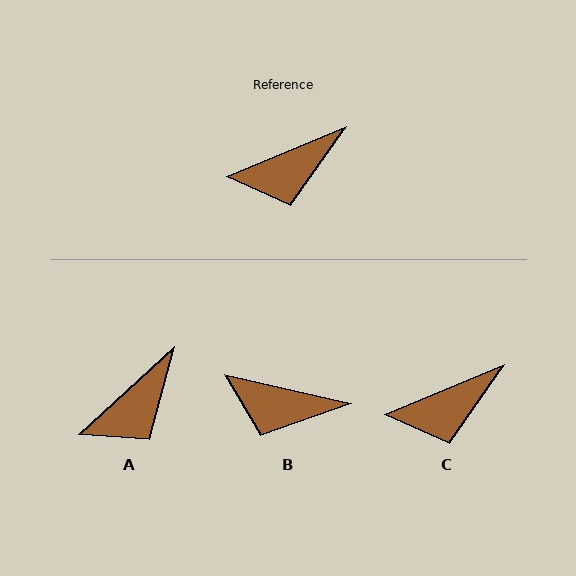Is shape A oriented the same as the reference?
No, it is off by about 20 degrees.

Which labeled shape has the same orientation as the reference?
C.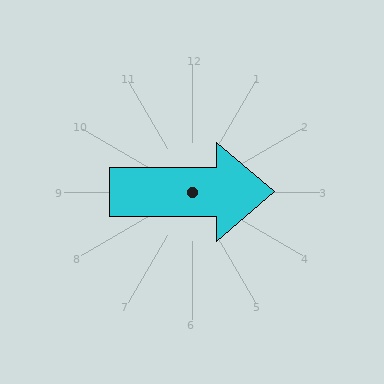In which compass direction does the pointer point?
East.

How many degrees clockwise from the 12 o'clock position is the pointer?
Approximately 90 degrees.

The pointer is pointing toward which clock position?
Roughly 3 o'clock.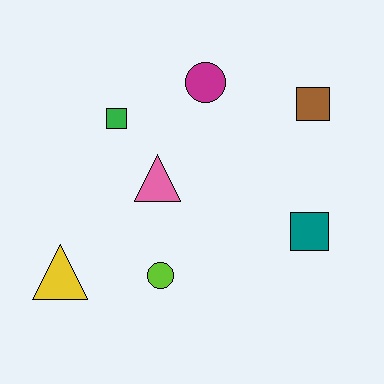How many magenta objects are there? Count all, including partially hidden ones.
There is 1 magenta object.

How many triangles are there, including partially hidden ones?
There are 2 triangles.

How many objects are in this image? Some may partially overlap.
There are 7 objects.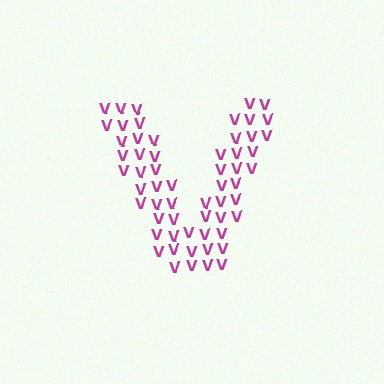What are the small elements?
The small elements are letter V's.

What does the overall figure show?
The overall figure shows the letter V.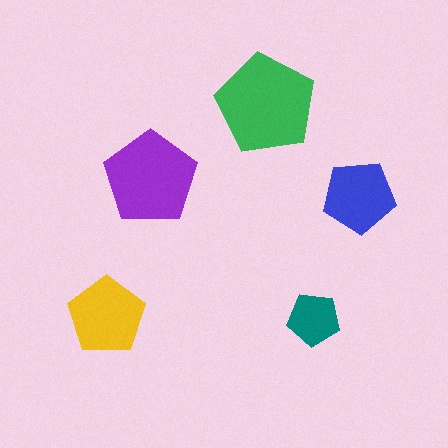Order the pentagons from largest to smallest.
the green one, the purple one, the yellow one, the blue one, the teal one.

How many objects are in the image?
There are 5 objects in the image.